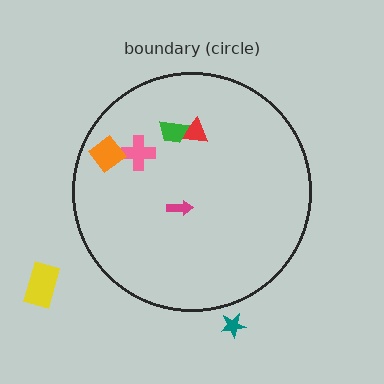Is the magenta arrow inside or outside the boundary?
Inside.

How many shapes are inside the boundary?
5 inside, 2 outside.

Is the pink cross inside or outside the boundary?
Inside.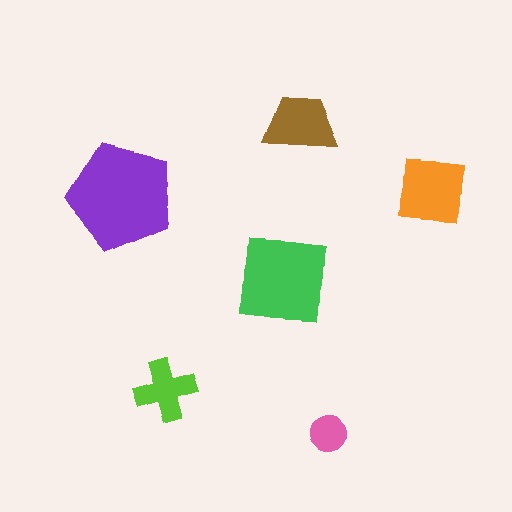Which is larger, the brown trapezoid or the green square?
The green square.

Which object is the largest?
The purple pentagon.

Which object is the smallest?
The pink circle.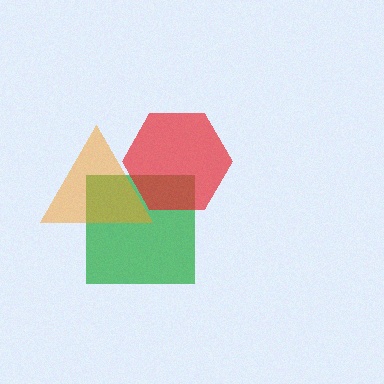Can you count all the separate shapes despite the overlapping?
Yes, there are 3 separate shapes.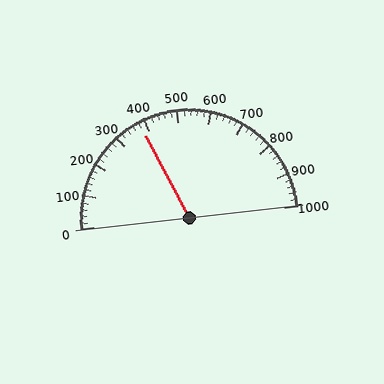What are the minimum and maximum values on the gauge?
The gauge ranges from 0 to 1000.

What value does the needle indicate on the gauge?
The needle indicates approximately 380.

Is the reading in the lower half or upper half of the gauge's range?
The reading is in the lower half of the range (0 to 1000).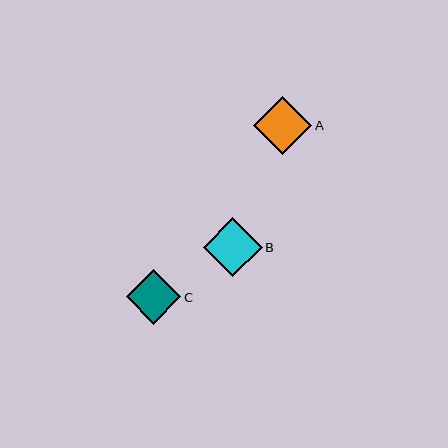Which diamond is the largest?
Diamond B is the largest with a size of approximately 59 pixels.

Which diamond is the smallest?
Diamond C is the smallest with a size of approximately 55 pixels.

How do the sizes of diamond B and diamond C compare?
Diamond B and diamond C are approximately the same size.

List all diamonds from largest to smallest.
From largest to smallest: B, A, C.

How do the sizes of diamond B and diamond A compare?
Diamond B and diamond A are approximately the same size.